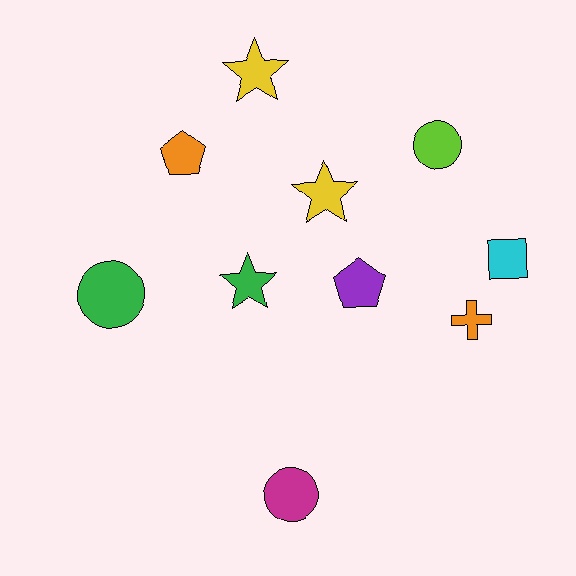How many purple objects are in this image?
There is 1 purple object.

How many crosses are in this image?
There is 1 cross.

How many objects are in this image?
There are 10 objects.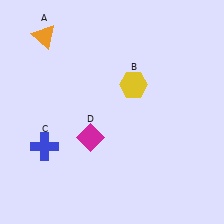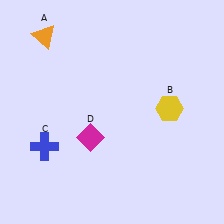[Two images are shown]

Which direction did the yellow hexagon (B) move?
The yellow hexagon (B) moved right.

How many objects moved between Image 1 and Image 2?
1 object moved between the two images.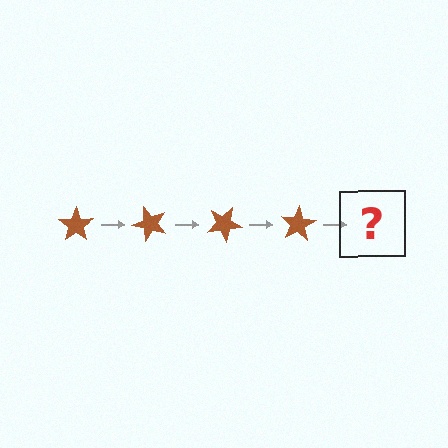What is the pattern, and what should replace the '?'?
The pattern is that the star rotates 50 degrees each step. The '?' should be a brown star rotated 200 degrees.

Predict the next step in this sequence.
The next step is a brown star rotated 200 degrees.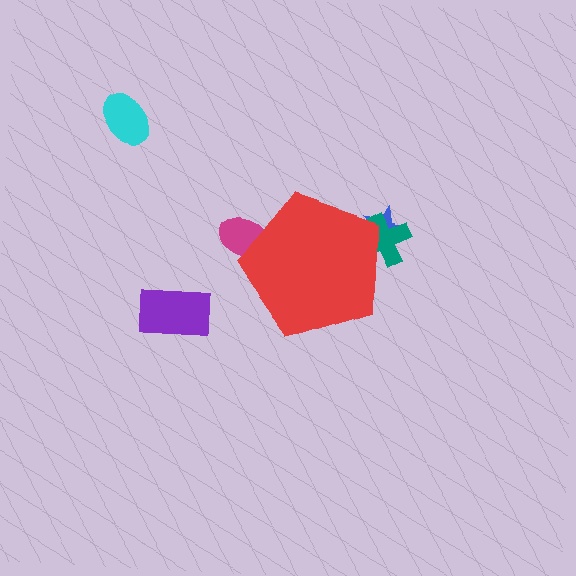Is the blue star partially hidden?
Yes, the blue star is partially hidden behind the red pentagon.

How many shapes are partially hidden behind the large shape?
3 shapes are partially hidden.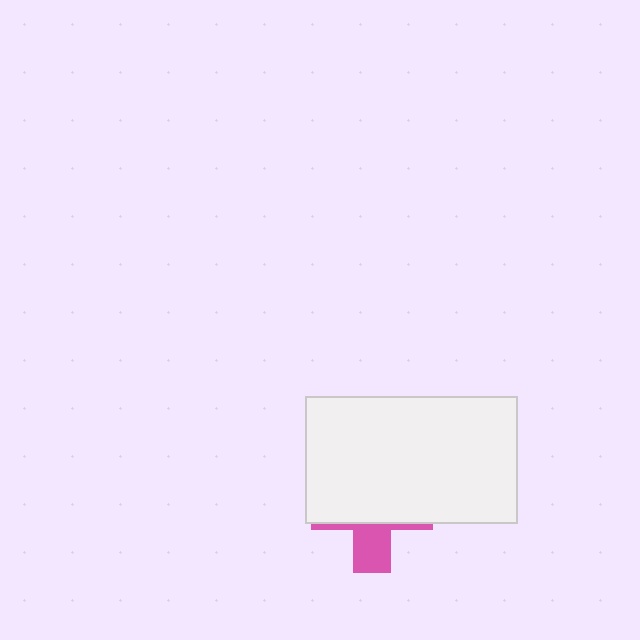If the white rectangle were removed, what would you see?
You would see the complete pink cross.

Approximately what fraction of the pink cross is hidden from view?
Roughly 69% of the pink cross is hidden behind the white rectangle.